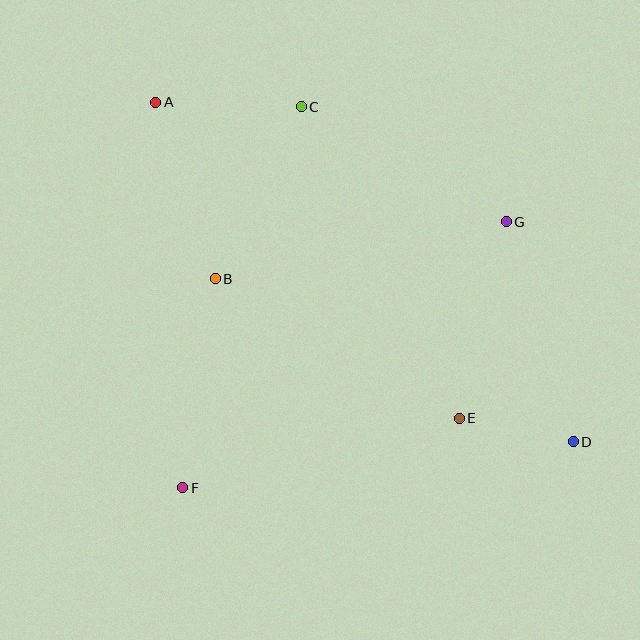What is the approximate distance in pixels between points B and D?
The distance between B and D is approximately 393 pixels.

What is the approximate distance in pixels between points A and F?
The distance between A and F is approximately 386 pixels.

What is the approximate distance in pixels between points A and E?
The distance between A and E is approximately 438 pixels.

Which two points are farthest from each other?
Points A and D are farthest from each other.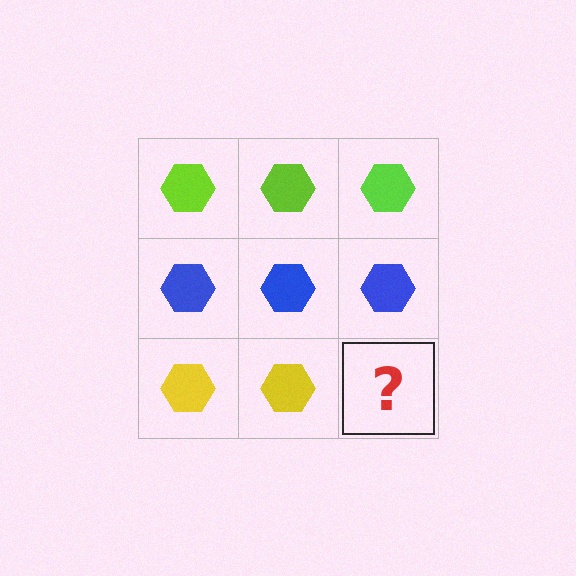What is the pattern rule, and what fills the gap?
The rule is that each row has a consistent color. The gap should be filled with a yellow hexagon.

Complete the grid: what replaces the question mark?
The question mark should be replaced with a yellow hexagon.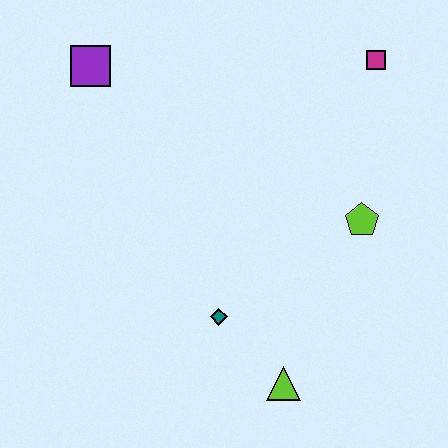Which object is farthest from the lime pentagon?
The purple square is farthest from the lime pentagon.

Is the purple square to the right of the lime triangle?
No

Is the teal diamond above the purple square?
No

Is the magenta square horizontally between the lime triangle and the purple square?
No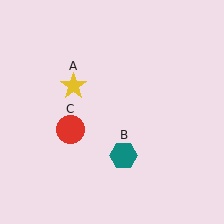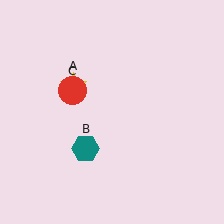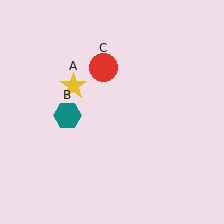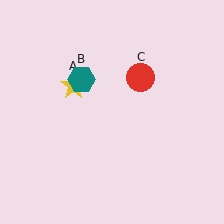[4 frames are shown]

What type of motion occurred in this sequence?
The teal hexagon (object B), red circle (object C) rotated clockwise around the center of the scene.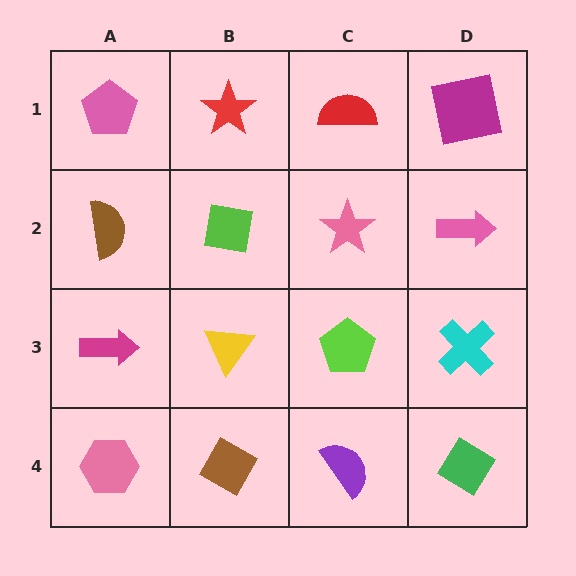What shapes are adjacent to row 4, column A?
A magenta arrow (row 3, column A), a brown diamond (row 4, column B).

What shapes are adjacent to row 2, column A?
A pink pentagon (row 1, column A), a magenta arrow (row 3, column A), a lime square (row 2, column B).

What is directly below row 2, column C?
A lime pentagon.